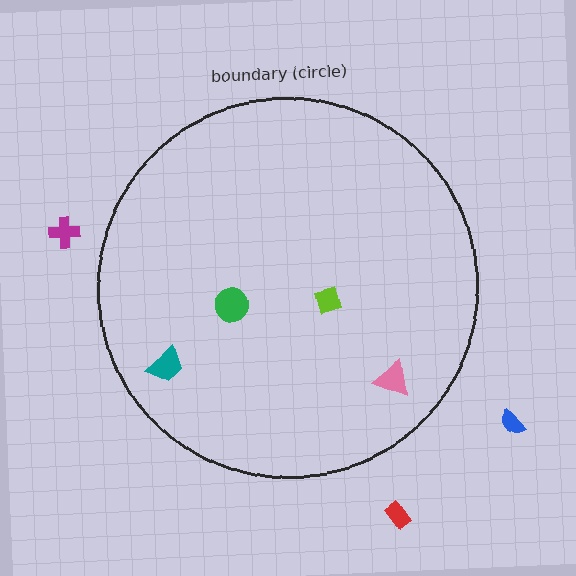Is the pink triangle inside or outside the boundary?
Inside.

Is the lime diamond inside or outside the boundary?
Inside.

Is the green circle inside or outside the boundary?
Inside.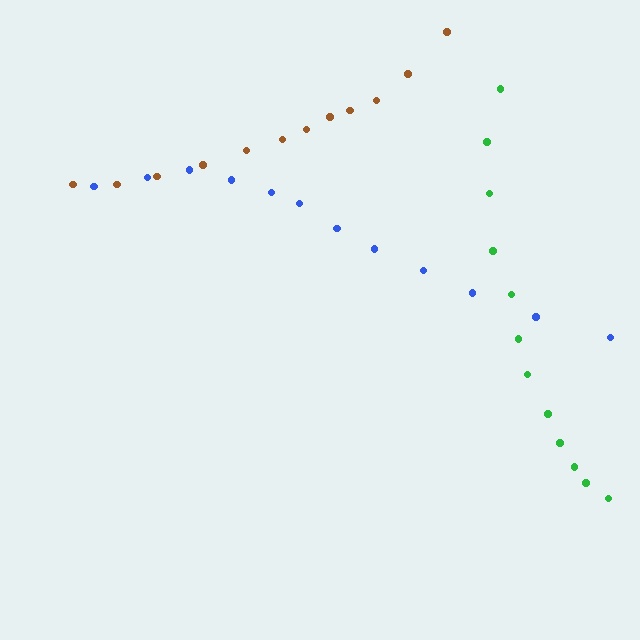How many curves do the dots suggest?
There are 3 distinct paths.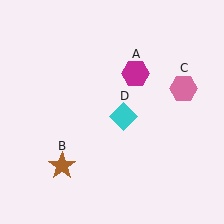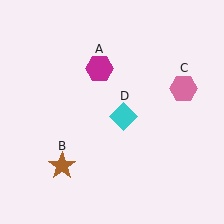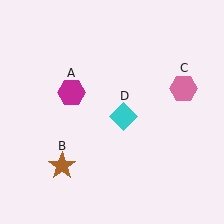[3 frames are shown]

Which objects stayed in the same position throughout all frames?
Brown star (object B) and pink hexagon (object C) and cyan diamond (object D) remained stationary.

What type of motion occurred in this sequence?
The magenta hexagon (object A) rotated counterclockwise around the center of the scene.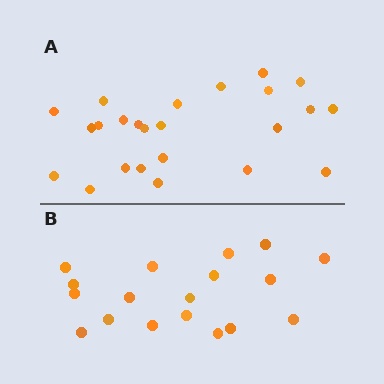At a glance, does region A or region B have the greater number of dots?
Region A (the top region) has more dots.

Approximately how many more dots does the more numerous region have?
Region A has about 6 more dots than region B.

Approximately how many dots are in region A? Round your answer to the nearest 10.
About 20 dots. (The exact count is 24, which rounds to 20.)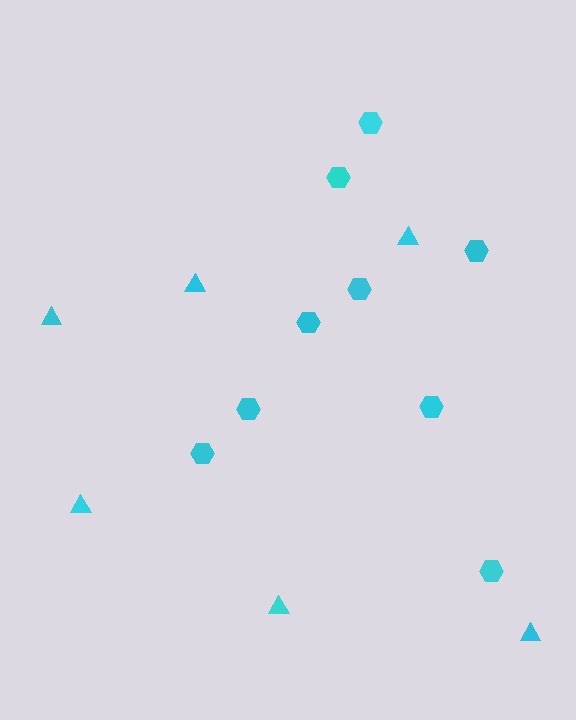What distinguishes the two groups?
There are 2 groups: one group of hexagons (9) and one group of triangles (6).